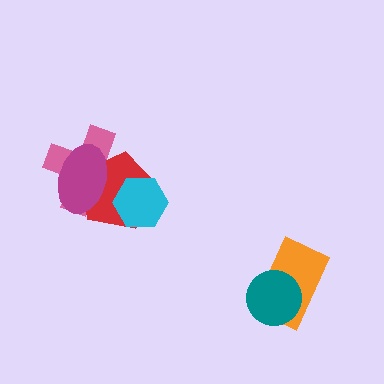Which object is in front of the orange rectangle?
The teal circle is in front of the orange rectangle.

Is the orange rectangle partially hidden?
Yes, it is partially covered by another shape.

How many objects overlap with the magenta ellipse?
2 objects overlap with the magenta ellipse.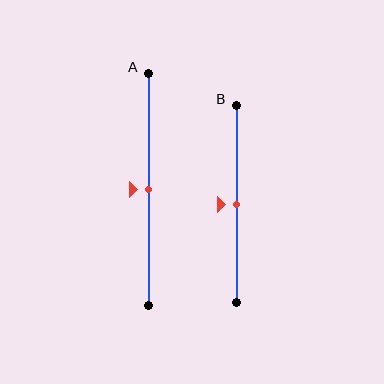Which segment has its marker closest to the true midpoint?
Segment A has its marker closest to the true midpoint.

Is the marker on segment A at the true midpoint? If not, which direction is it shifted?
Yes, the marker on segment A is at the true midpoint.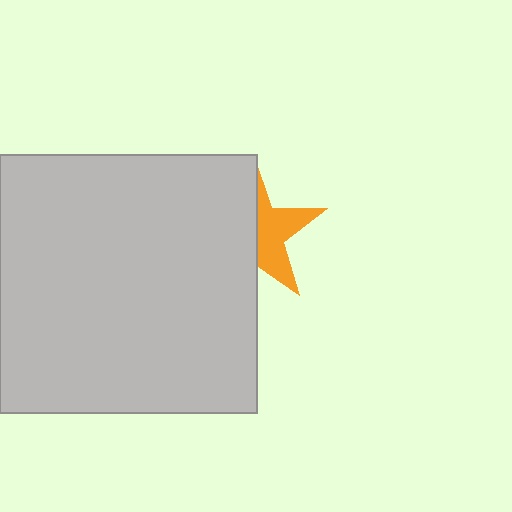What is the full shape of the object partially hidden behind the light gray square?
The partially hidden object is an orange star.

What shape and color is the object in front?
The object in front is a light gray square.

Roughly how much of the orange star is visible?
A small part of it is visible (roughly 44%).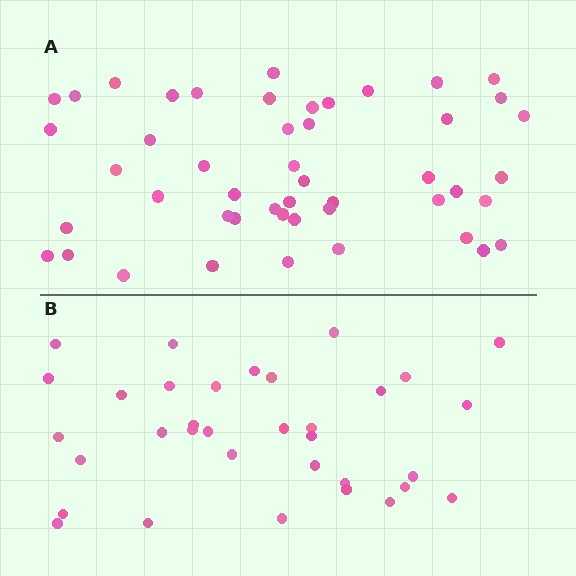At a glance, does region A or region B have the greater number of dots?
Region A (the top region) has more dots.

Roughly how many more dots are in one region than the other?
Region A has approximately 15 more dots than region B.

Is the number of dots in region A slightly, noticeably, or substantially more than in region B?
Region A has noticeably more, but not dramatically so. The ratio is roughly 1.4 to 1.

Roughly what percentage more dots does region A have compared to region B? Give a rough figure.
About 40% more.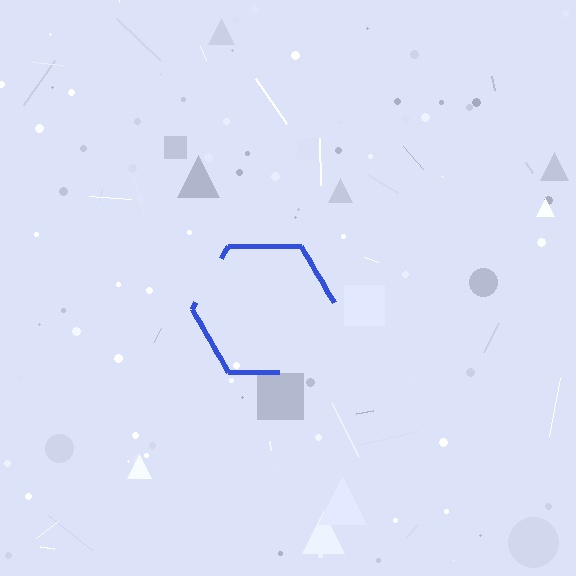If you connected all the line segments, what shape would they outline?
They would outline a hexagon.